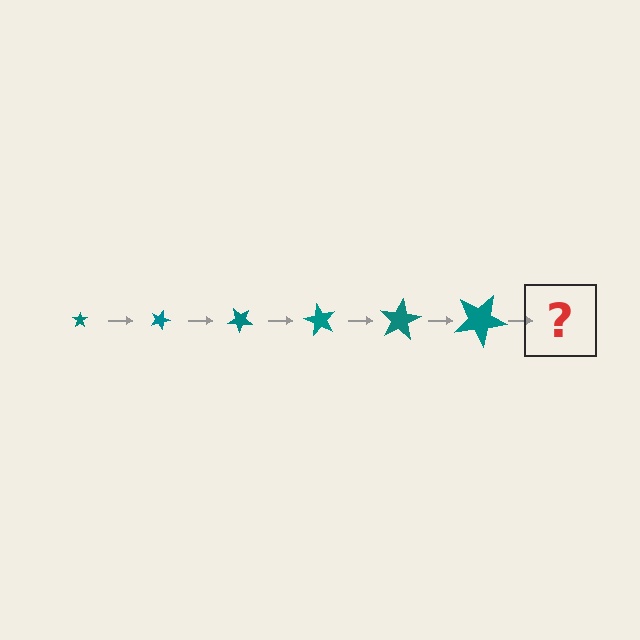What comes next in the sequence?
The next element should be a star, larger than the previous one and rotated 120 degrees from the start.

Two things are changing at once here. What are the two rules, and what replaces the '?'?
The two rules are that the star grows larger each step and it rotates 20 degrees each step. The '?' should be a star, larger than the previous one and rotated 120 degrees from the start.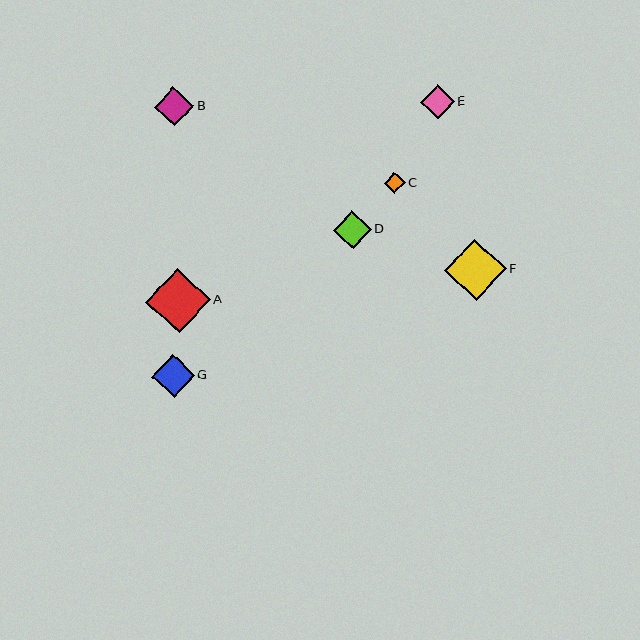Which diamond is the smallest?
Diamond C is the smallest with a size of approximately 21 pixels.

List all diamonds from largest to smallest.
From largest to smallest: A, F, G, B, D, E, C.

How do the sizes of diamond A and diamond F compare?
Diamond A and diamond F are approximately the same size.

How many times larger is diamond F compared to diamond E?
Diamond F is approximately 1.8 times the size of diamond E.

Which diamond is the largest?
Diamond A is the largest with a size of approximately 64 pixels.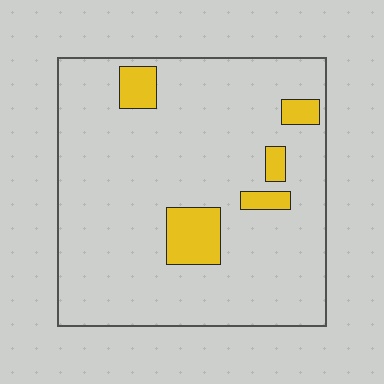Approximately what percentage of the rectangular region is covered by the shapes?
Approximately 10%.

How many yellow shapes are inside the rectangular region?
5.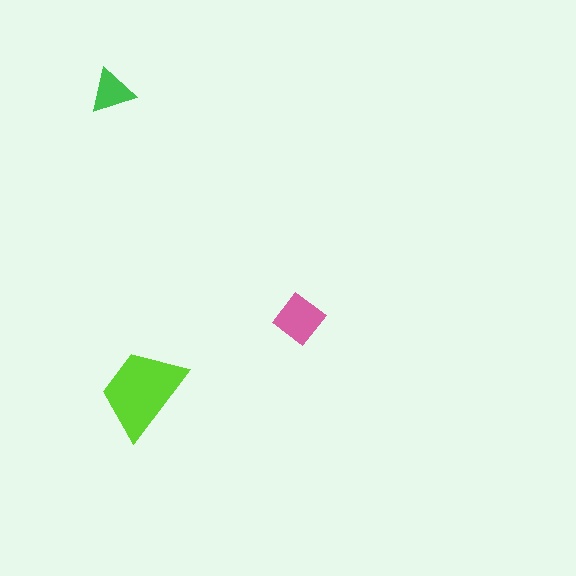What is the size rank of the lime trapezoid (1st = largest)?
1st.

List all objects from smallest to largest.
The green triangle, the pink diamond, the lime trapezoid.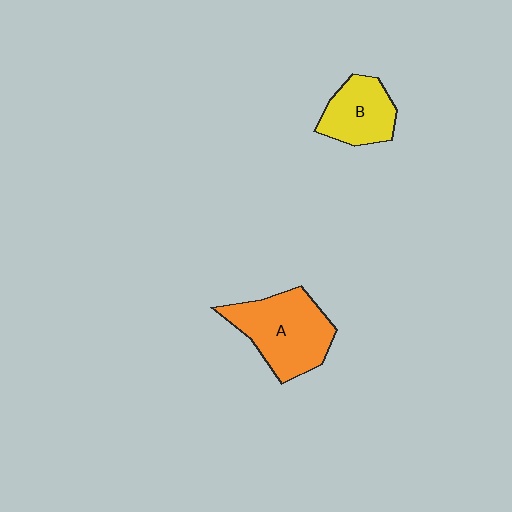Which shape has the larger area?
Shape A (orange).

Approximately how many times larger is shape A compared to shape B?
Approximately 1.6 times.